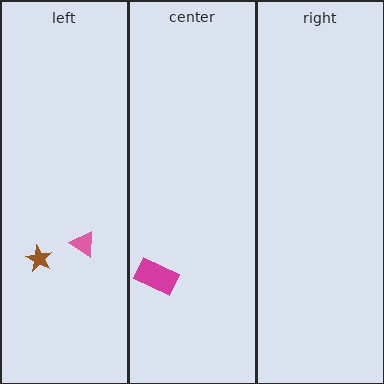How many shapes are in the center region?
1.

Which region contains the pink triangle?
The left region.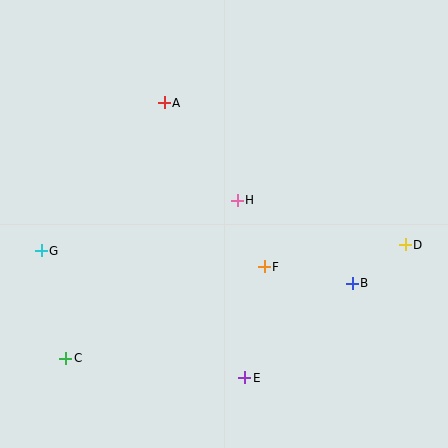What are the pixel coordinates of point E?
Point E is at (245, 378).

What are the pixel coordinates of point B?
Point B is at (352, 283).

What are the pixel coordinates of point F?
Point F is at (264, 267).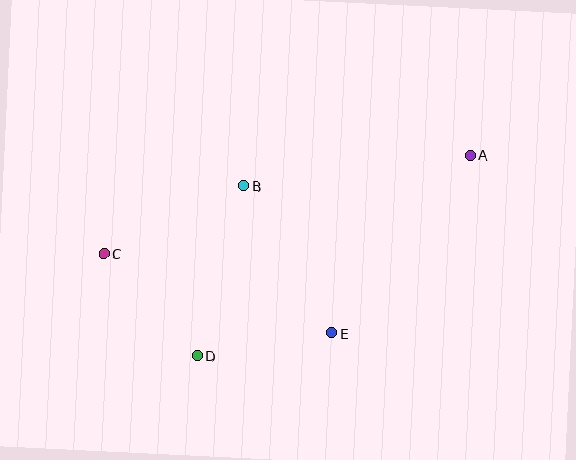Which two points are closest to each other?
Points D and E are closest to each other.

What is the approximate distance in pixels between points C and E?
The distance between C and E is approximately 242 pixels.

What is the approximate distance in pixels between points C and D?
The distance between C and D is approximately 138 pixels.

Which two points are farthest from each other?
Points A and C are farthest from each other.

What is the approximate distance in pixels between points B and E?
The distance between B and E is approximately 172 pixels.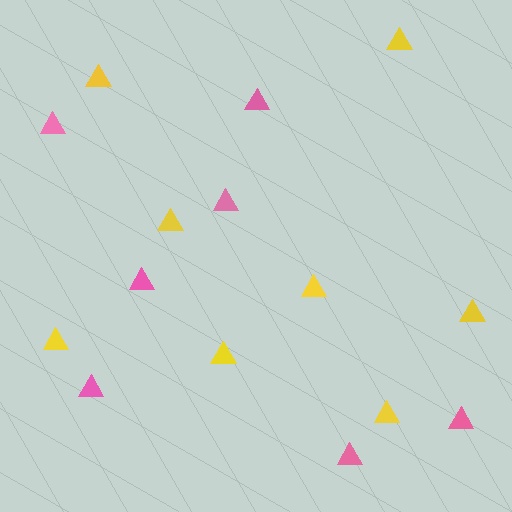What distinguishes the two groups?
There are 2 groups: one group of yellow triangles (8) and one group of pink triangles (7).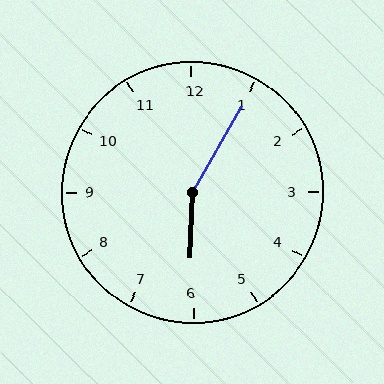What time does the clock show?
6:05.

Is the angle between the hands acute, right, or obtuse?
It is obtuse.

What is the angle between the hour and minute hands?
Approximately 152 degrees.